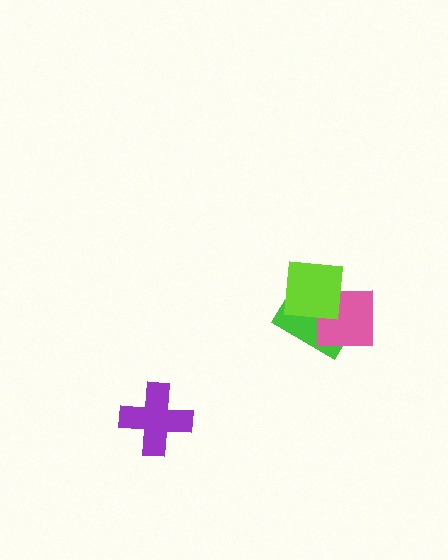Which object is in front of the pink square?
The lime square is in front of the pink square.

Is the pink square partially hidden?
Yes, it is partially covered by another shape.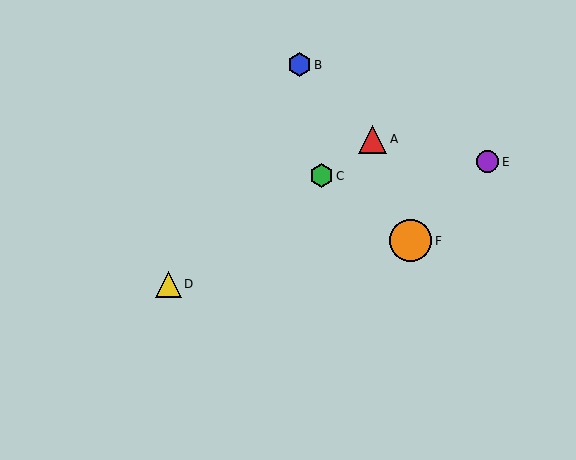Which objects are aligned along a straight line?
Objects A, C, D are aligned along a straight line.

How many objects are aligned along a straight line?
3 objects (A, C, D) are aligned along a straight line.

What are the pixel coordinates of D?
Object D is at (168, 284).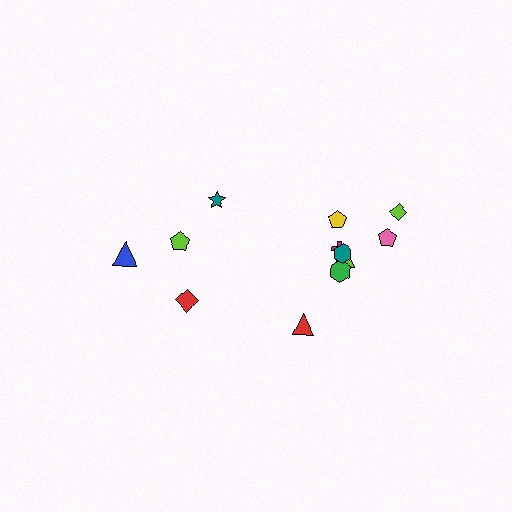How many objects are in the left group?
There are 4 objects.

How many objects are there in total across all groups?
There are 12 objects.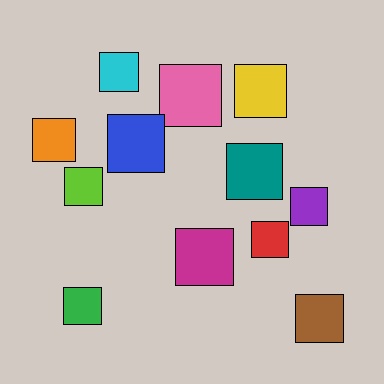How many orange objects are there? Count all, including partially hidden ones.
There is 1 orange object.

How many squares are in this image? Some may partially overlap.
There are 12 squares.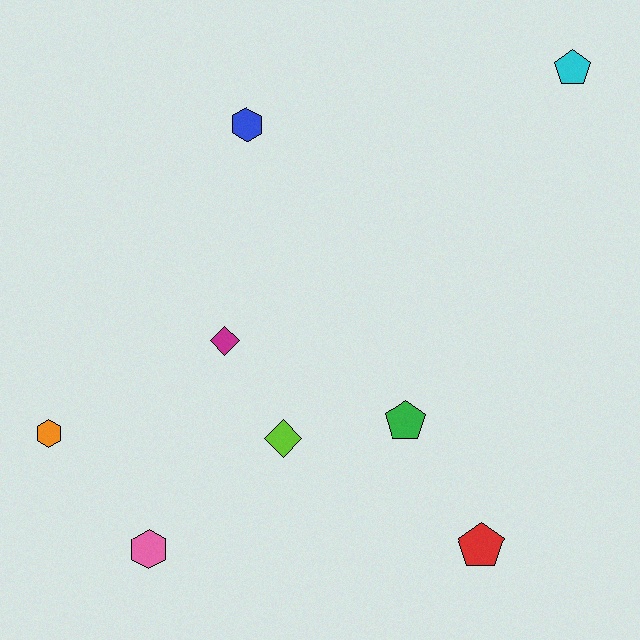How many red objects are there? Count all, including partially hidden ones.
There is 1 red object.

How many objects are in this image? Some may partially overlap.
There are 8 objects.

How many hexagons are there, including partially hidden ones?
There are 3 hexagons.